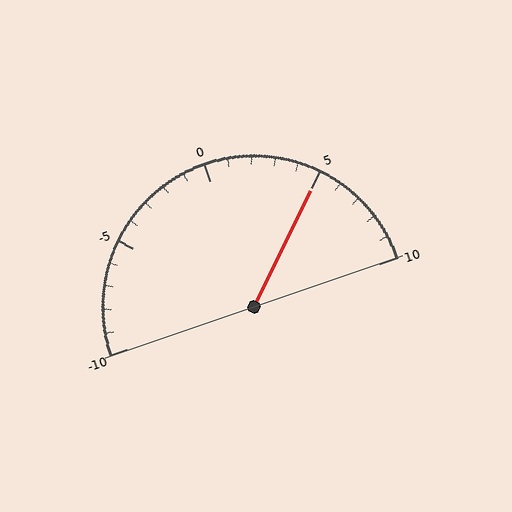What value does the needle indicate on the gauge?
The needle indicates approximately 5.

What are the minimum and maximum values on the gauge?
The gauge ranges from -10 to 10.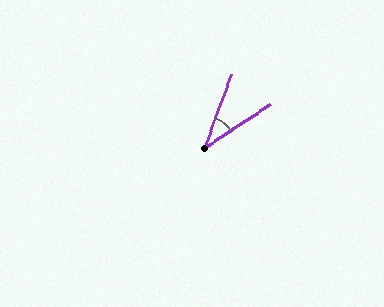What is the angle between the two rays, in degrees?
Approximately 37 degrees.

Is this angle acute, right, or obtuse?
It is acute.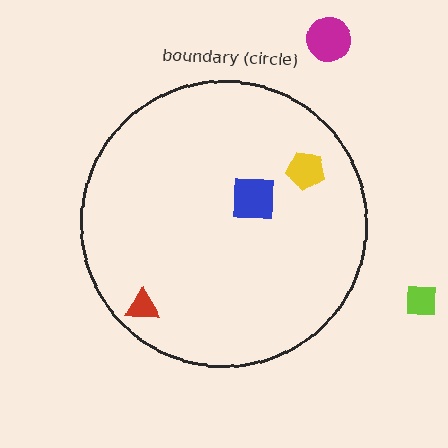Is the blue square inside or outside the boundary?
Inside.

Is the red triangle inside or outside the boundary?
Inside.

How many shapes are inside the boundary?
3 inside, 2 outside.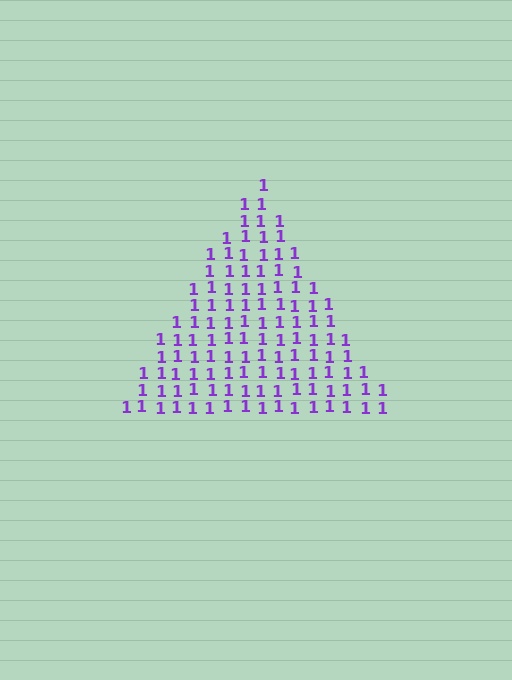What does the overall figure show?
The overall figure shows a triangle.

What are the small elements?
The small elements are digit 1's.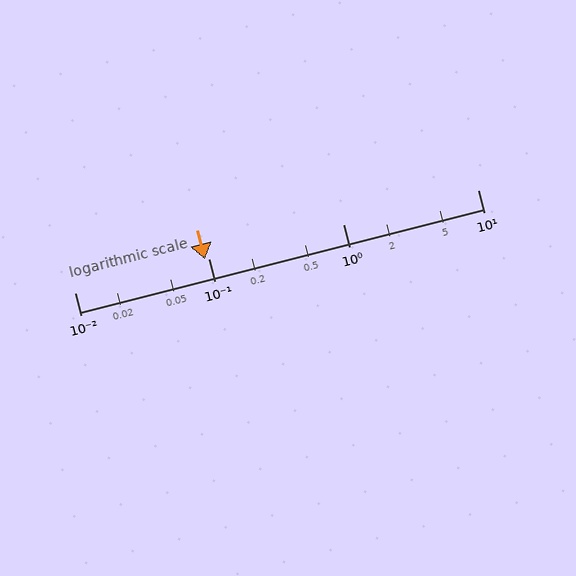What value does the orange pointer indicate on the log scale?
The pointer indicates approximately 0.094.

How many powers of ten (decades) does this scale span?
The scale spans 3 decades, from 0.01 to 10.